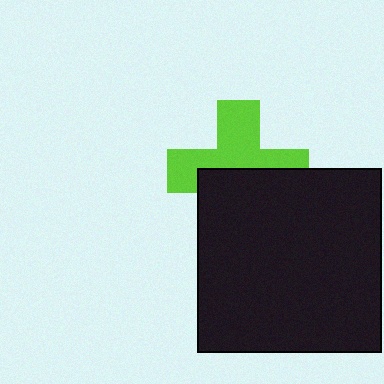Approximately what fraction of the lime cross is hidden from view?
Roughly 48% of the lime cross is hidden behind the black square.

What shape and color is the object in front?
The object in front is a black square.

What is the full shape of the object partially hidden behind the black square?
The partially hidden object is a lime cross.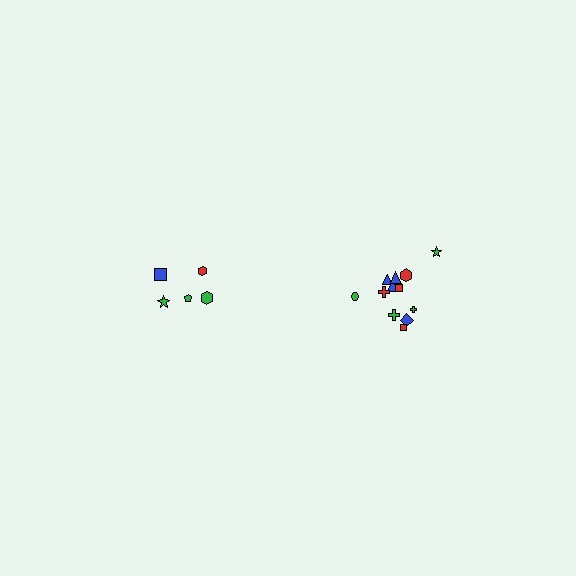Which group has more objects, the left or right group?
The right group.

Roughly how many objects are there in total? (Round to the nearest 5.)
Roughly 15 objects in total.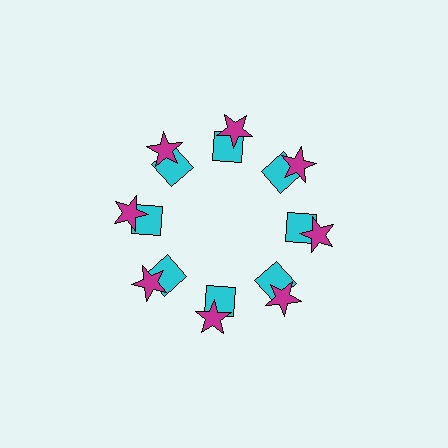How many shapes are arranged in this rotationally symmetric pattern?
There are 16 shapes, arranged in 8 groups of 2.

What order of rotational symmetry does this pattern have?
This pattern has 8-fold rotational symmetry.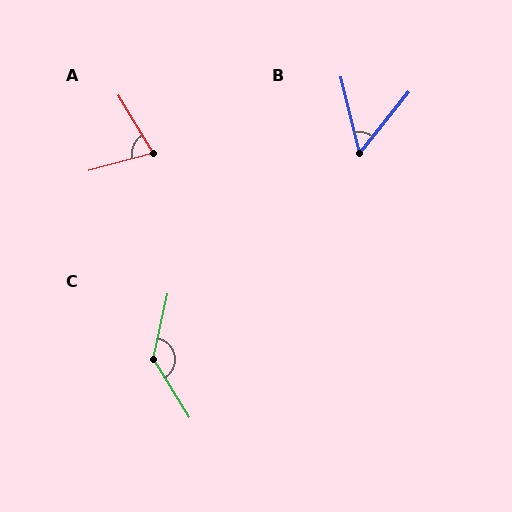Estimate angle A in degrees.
Approximately 74 degrees.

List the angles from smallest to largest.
B (52°), A (74°), C (136°).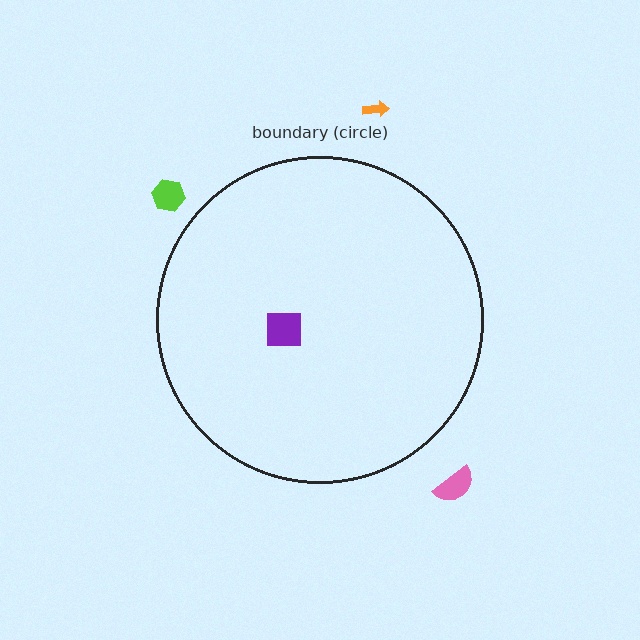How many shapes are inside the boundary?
1 inside, 3 outside.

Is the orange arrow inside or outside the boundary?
Outside.